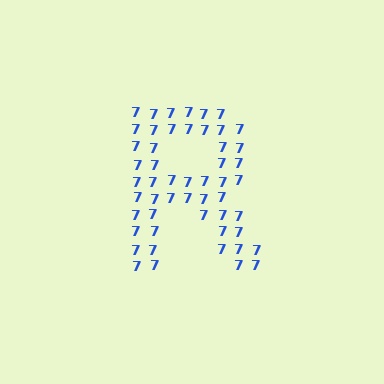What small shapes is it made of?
It is made of small digit 7's.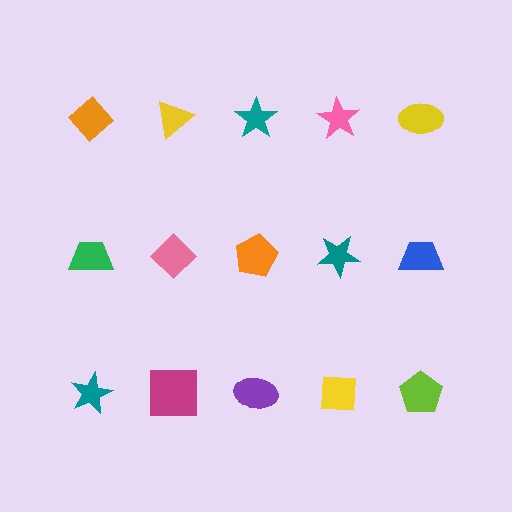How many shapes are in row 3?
5 shapes.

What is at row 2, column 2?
A pink diamond.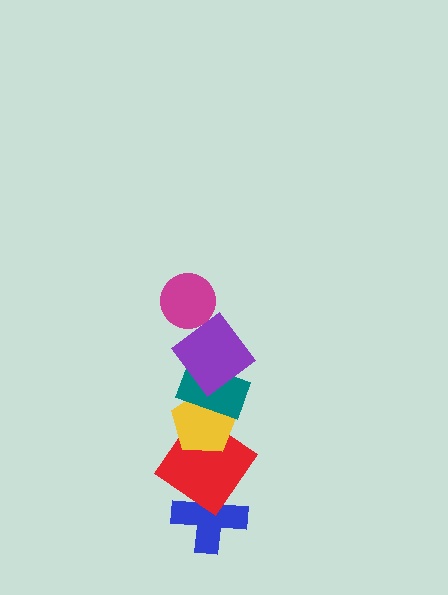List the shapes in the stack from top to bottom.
From top to bottom: the magenta circle, the purple diamond, the teal rectangle, the yellow pentagon, the red diamond, the blue cross.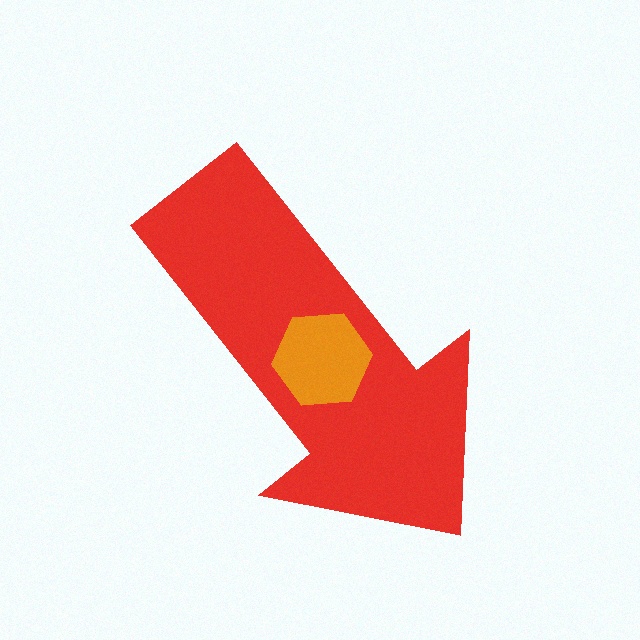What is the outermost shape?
The red arrow.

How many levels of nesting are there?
2.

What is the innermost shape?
The orange hexagon.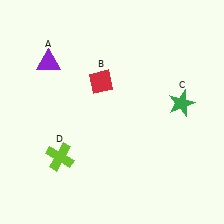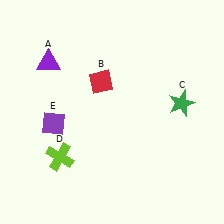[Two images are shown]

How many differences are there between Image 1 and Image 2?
There is 1 difference between the two images.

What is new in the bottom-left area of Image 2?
A purple diamond (E) was added in the bottom-left area of Image 2.